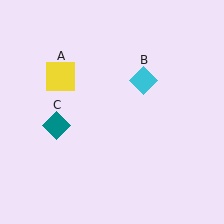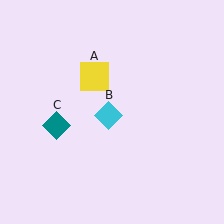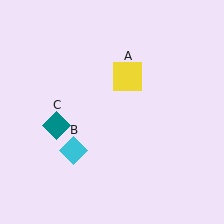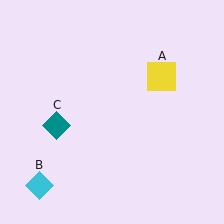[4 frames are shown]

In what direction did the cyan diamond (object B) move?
The cyan diamond (object B) moved down and to the left.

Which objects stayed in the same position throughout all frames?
Teal diamond (object C) remained stationary.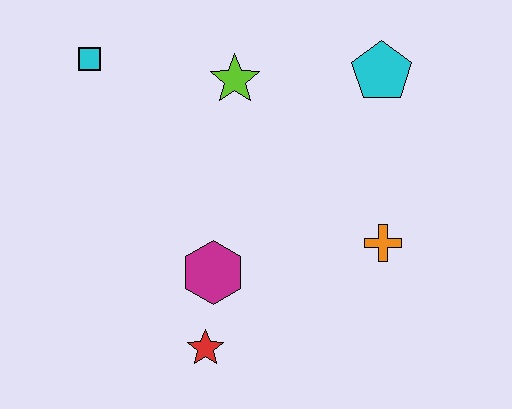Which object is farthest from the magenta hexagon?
The cyan pentagon is farthest from the magenta hexagon.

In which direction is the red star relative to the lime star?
The red star is below the lime star.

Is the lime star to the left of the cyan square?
No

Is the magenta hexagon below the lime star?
Yes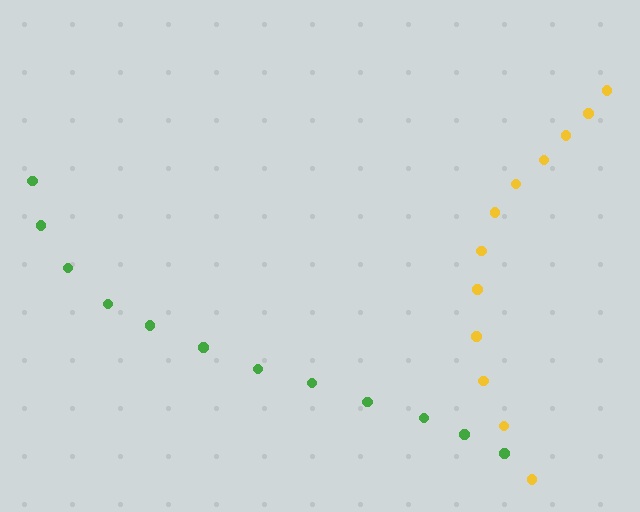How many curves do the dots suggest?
There are 2 distinct paths.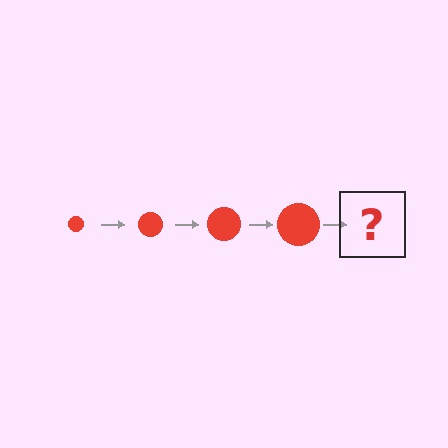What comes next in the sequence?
The next element should be a red circle, larger than the previous one.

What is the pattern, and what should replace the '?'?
The pattern is that the circle gets progressively larger each step. The '?' should be a red circle, larger than the previous one.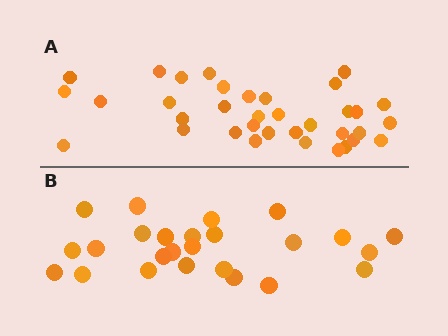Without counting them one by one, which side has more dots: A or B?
Region A (the top region) has more dots.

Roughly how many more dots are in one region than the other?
Region A has roughly 10 or so more dots than region B.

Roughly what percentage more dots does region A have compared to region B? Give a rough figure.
About 40% more.